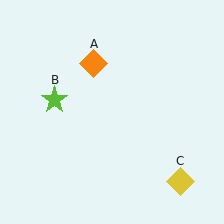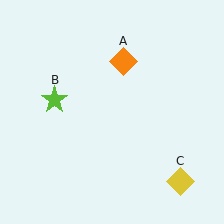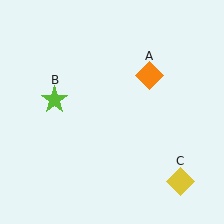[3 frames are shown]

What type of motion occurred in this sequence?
The orange diamond (object A) rotated clockwise around the center of the scene.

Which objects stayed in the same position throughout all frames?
Lime star (object B) and yellow diamond (object C) remained stationary.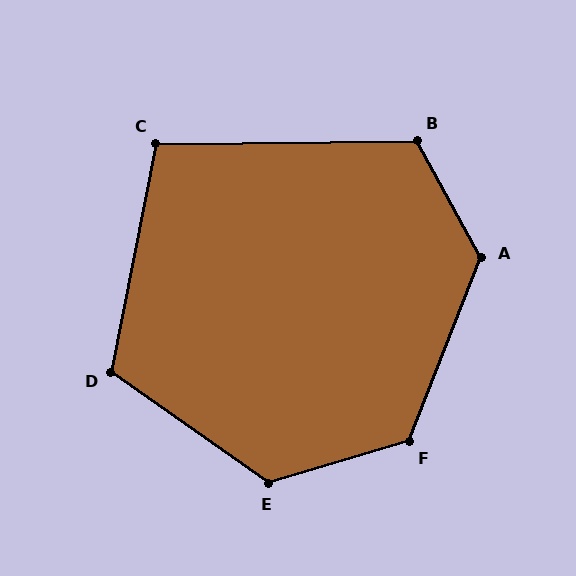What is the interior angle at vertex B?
Approximately 118 degrees (obtuse).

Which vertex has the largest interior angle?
A, at approximately 130 degrees.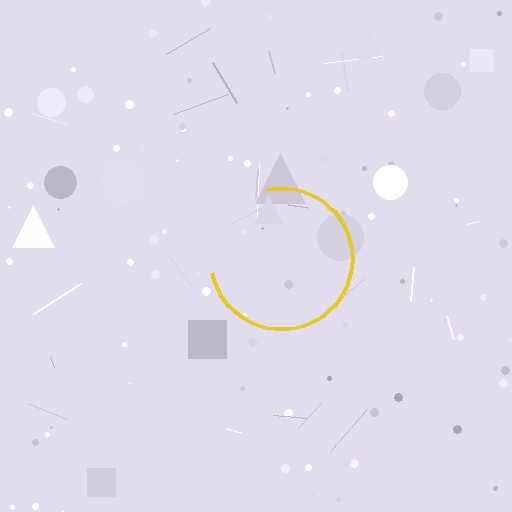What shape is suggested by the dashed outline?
The dashed outline suggests a circle.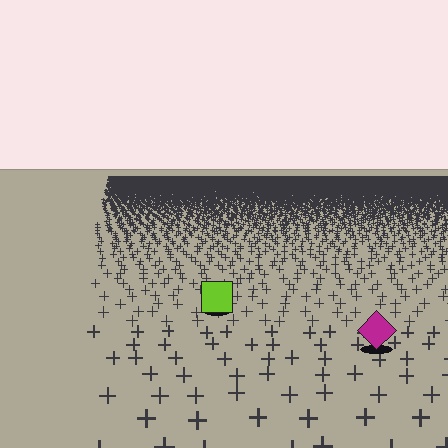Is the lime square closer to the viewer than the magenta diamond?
No. The magenta diamond is closer — you can tell from the texture gradient: the ground texture is coarser near it.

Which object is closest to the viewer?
The magenta diamond is closest. The texture marks near it are larger and more spread out.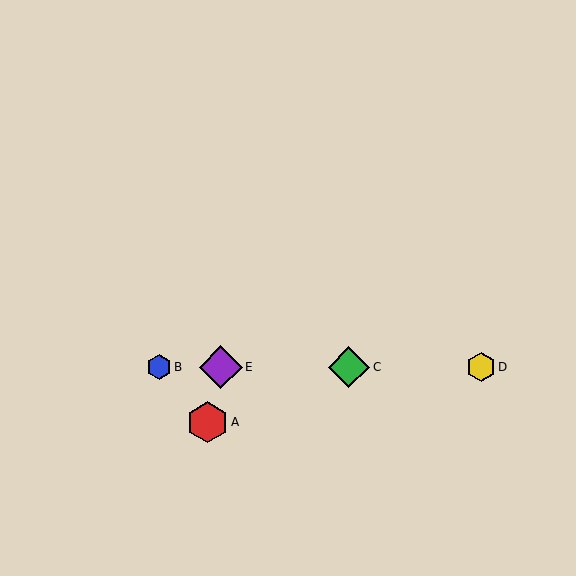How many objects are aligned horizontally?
4 objects (B, C, D, E) are aligned horizontally.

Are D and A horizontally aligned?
No, D is at y≈367 and A is at y≈422.